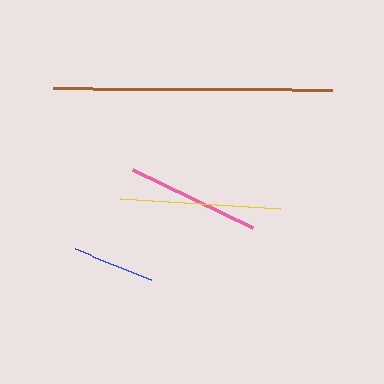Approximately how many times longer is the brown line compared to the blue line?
The brown line is approximately 3.4 times the length of the blue line.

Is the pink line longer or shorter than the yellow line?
The yellow line is longer than the pink line.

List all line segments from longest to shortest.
From longest to shortest: brown, yellow, pink, blue.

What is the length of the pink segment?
The pink segment is approximately 133 pixels long.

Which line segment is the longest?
The brown line is the longest at approximately 279 pixels.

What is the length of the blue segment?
The blue segment is approximately 82 pixels long.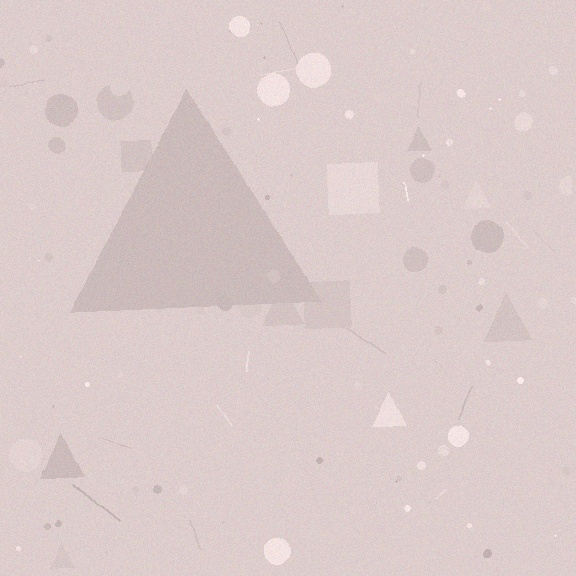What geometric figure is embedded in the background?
A triangle is embedded in the background.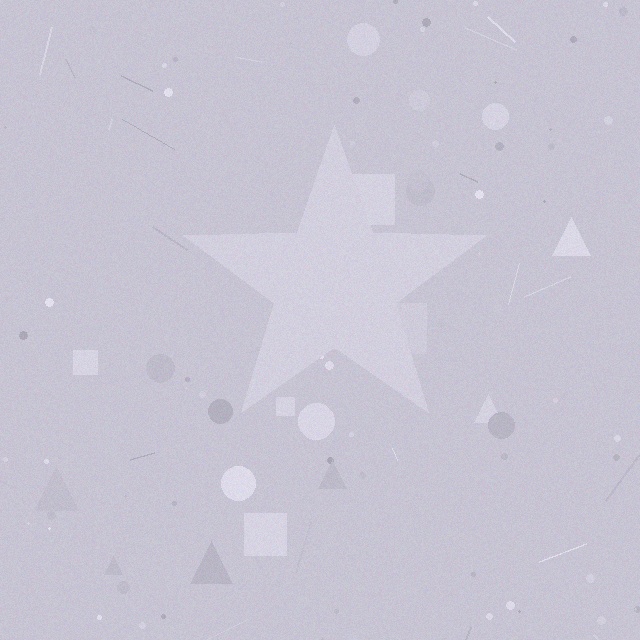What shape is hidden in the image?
A star is hidden in the image.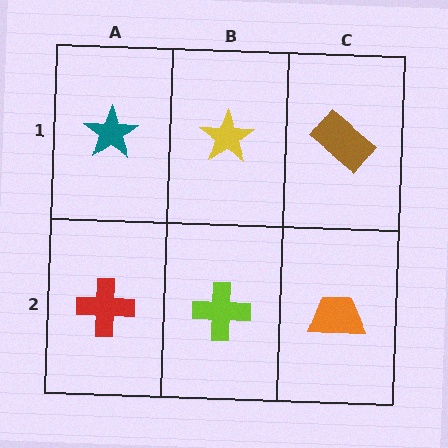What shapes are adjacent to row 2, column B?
A yellow star (row 1, column B), a red cross (row 2, column A), an orange trapezoid (row 2, column C).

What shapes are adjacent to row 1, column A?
A red cross (row 2, column A), a yellow star (row 1, column B).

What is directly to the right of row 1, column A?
A yellow star.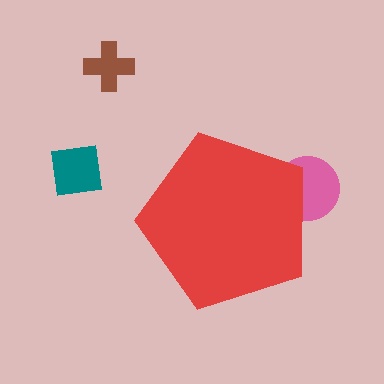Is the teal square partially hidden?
No, the teal square is fully visible.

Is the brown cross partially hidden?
No, the brown cross is fully visible.